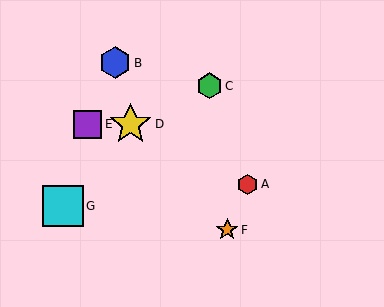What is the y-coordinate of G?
Object G is at y≈206.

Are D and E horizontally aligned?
Yes, both are at y≈124.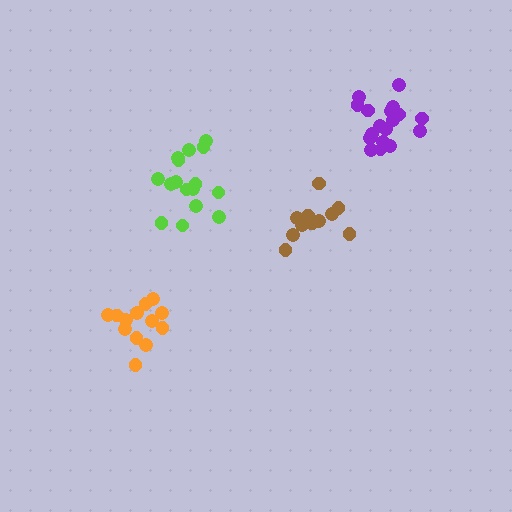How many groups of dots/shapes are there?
There are 4 groups.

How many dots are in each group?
Group 1: 16 dots, Group 2: 18 dots, Group 3: 13 dots, Group 4: 12 dots (59 total).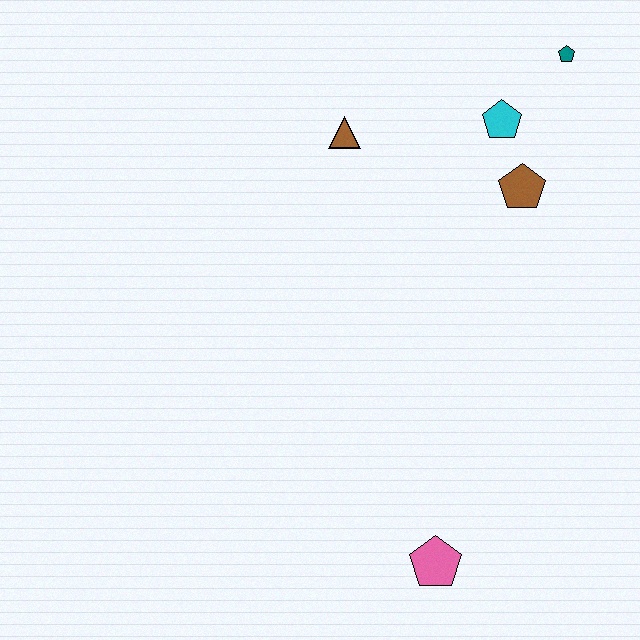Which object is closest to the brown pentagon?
The cyan pentagon is closest to the brown pentagon.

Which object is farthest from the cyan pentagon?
The pink pentagon is farthest from the cyan pentagon.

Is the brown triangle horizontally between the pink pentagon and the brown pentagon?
No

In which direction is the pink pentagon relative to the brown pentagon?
The pink pentagon is below the brown pentagon.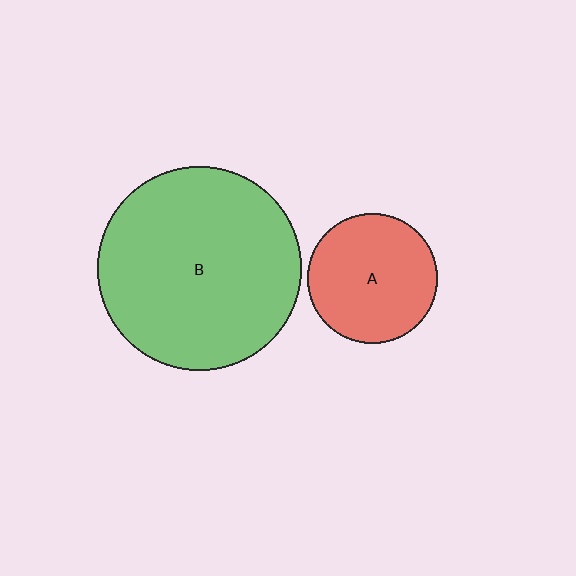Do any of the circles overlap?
No, none of the circles overlap.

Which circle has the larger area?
Circle B (green).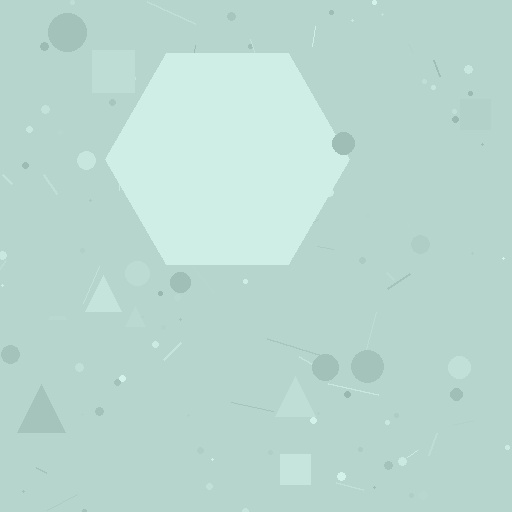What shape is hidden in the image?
A hexagon is hidden in the image.